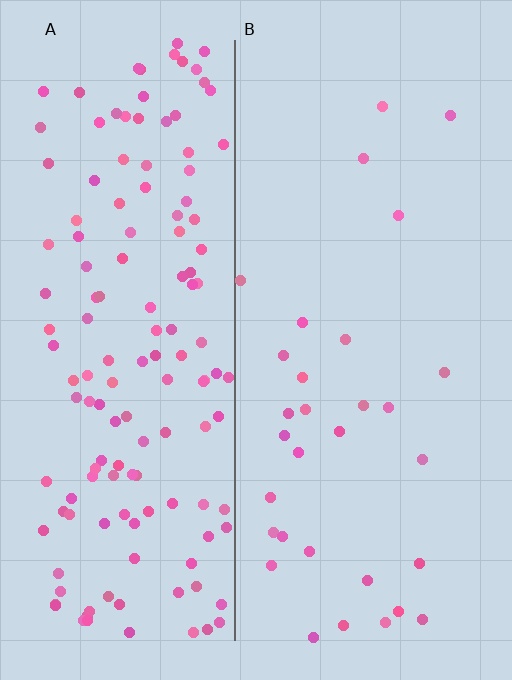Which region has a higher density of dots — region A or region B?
A (the left).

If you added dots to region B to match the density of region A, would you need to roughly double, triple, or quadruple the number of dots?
Approximately quadruple.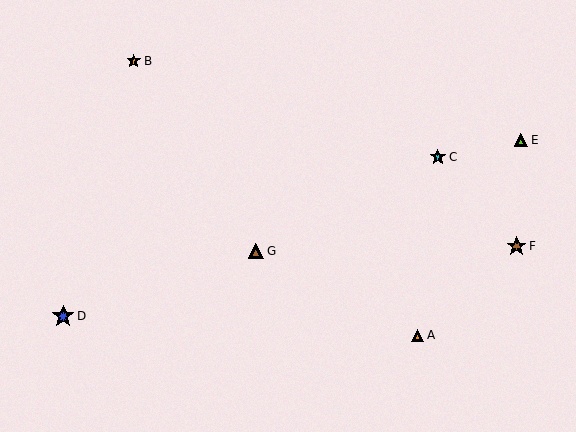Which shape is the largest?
The blue star (labeled D) is the largest.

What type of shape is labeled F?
Shape F is a brown star.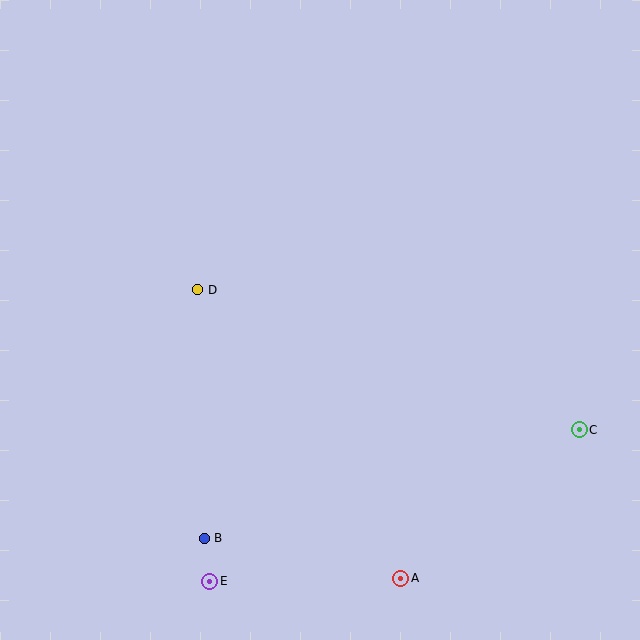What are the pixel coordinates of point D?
Point D is at (198, 290).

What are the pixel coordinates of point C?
Point C is at (579, 430).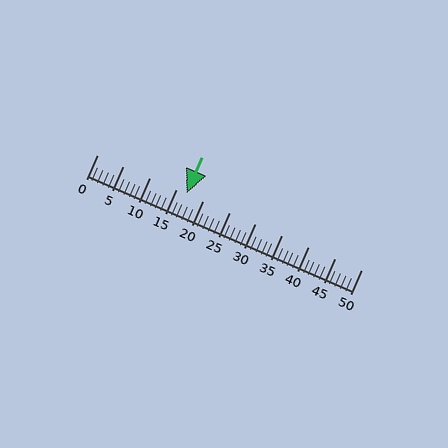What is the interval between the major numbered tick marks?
The major tick marks are spaced 5 units apart.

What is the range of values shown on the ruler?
The ruler shows values from 0 to 50.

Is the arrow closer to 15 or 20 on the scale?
The arrow is closer to 15.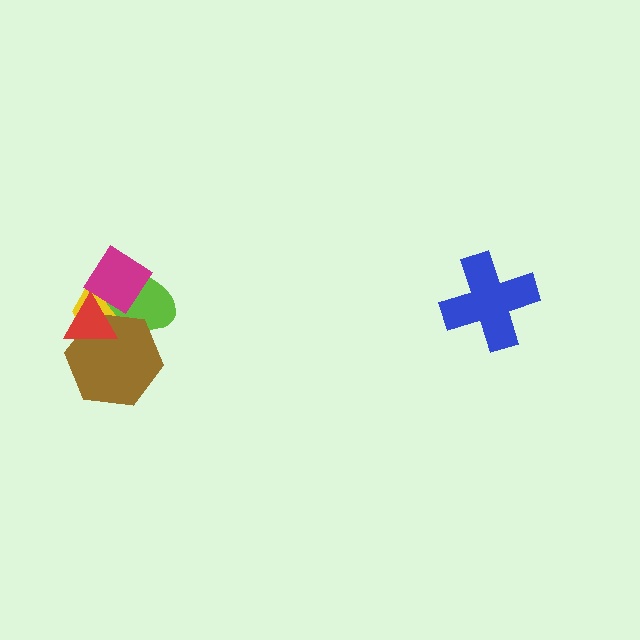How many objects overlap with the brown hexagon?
3 objects overlap with the brown hexagon.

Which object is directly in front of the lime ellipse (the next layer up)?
The brown hexagon is directly in front of the lime ellipse.